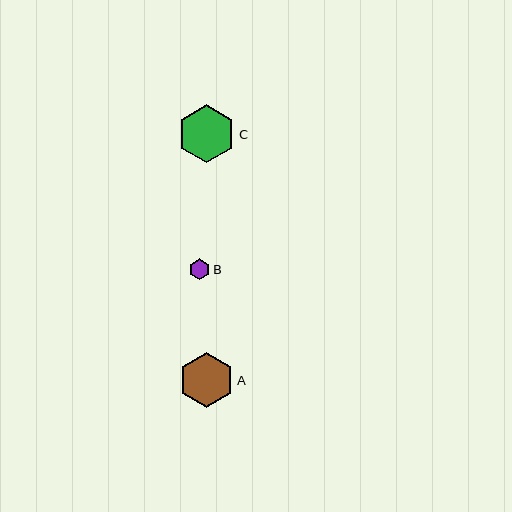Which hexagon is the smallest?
Hexagon B is the smallest with a size of approximately 21 pixels.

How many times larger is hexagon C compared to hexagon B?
Hexagon C is approximately 2.8 times the size of hexagon B.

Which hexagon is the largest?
Hexagon C is the largest with a size of approximately 58 pixels.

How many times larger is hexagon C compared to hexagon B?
Hexagon C is approximately 2.8 times the size of hexagon B.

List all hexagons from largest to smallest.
From largest to smallest: C, A, B.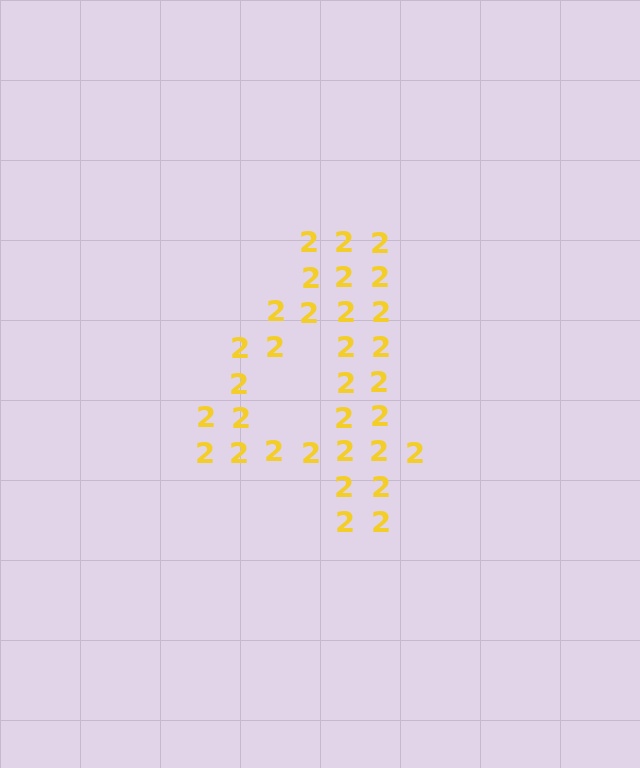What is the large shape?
The large shape is the digit 4.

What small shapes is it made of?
It is made of small digit 2's.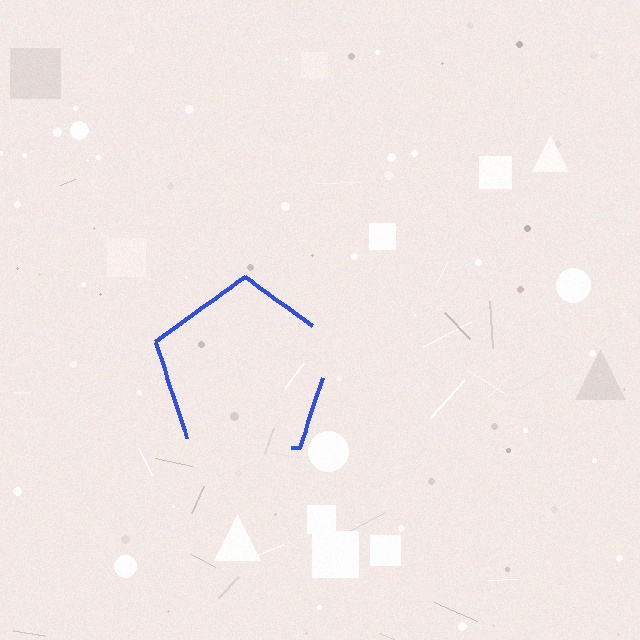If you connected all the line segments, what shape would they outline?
They would outline a pentagon.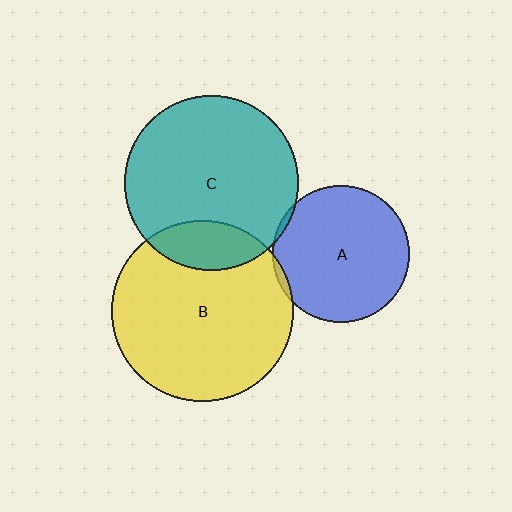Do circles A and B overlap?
Yes.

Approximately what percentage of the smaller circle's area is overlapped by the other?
Approximately 5%.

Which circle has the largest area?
Circle B (yellow).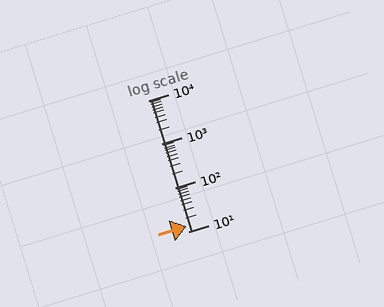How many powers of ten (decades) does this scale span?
The scale spans 3 decades, from 10 to 10000.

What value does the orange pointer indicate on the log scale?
The pointer indicates approximately 13.